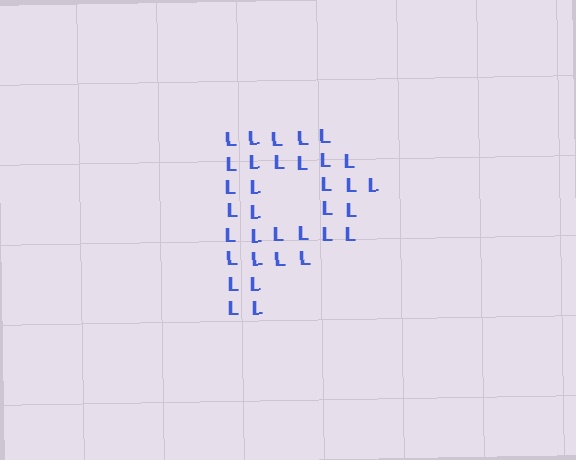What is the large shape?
The large shape is the letter P.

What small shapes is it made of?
It is made of small letter L's.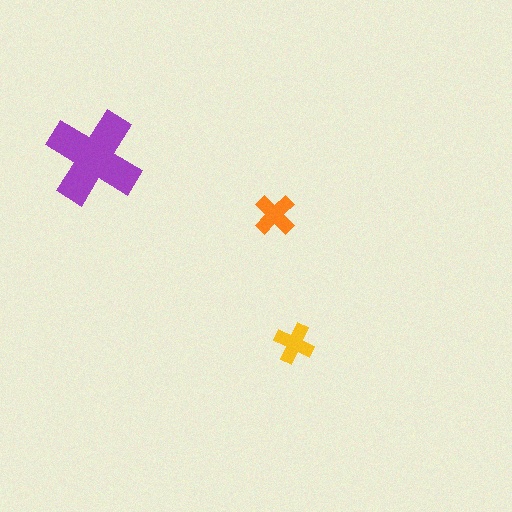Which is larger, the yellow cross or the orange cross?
The orange one.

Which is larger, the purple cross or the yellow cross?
The purple one.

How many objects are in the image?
There are 3 objects in the image.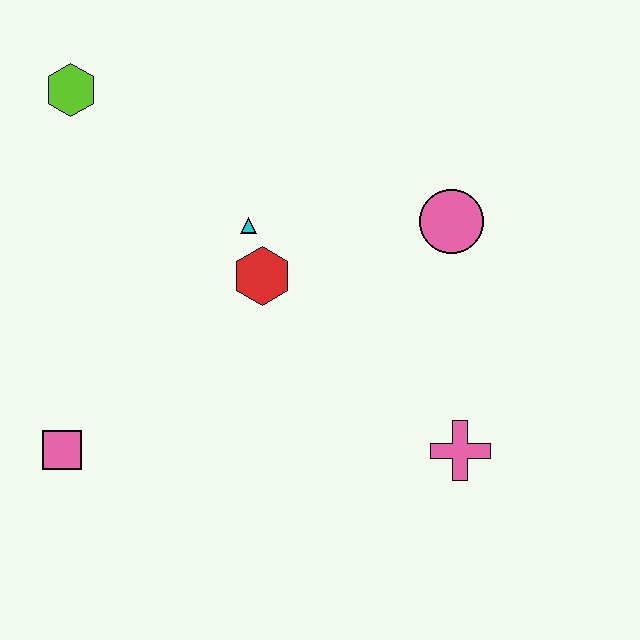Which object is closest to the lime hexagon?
The cyan triangle is closest to the lime hexagon.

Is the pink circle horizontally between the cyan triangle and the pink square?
No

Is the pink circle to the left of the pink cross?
Yes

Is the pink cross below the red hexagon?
Yes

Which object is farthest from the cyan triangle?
The pink cross is farthest from the cyan triangle.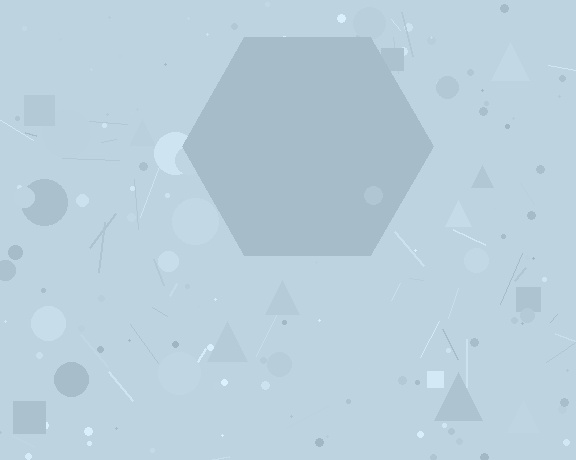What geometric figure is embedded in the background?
A hexagon is embedded in the background.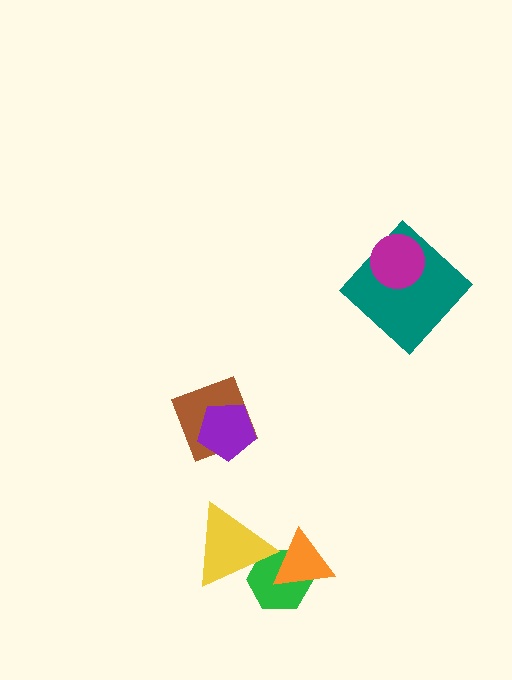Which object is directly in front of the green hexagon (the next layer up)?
The yellow triangle is directly in front of the green hexagon.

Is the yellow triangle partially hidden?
Yes, it is partially covered by another shape.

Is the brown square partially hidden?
Yes, it is partially covered by another shape.